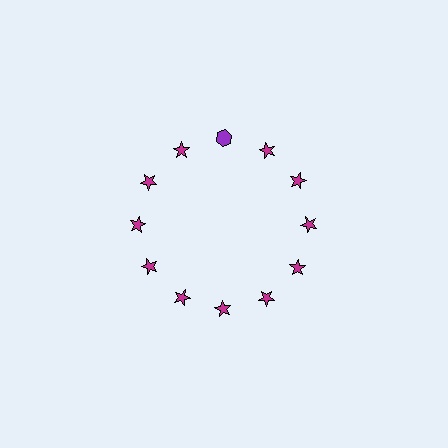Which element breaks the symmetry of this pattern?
The purple hexagon at roughly the 12 o'clock position breaks the symmetry. All other shapes are magenta stars.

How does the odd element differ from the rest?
It differs in both color (purple instead of magenta) and shape (hexagon instead of star).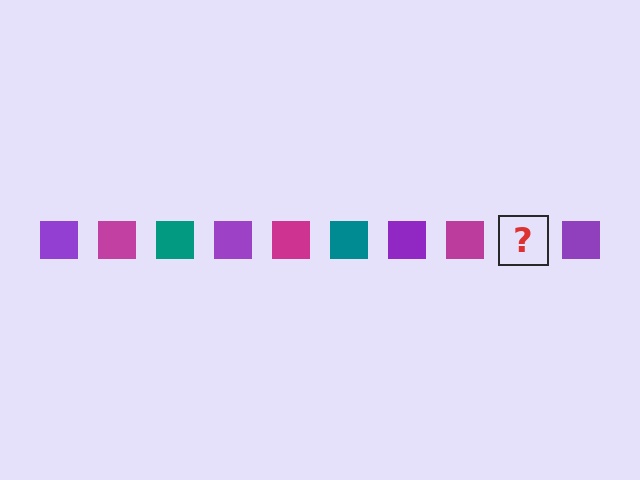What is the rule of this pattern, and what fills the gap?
The rule is that the pattern cycles through purple, magenta, teal squares. The gap should be filled with a teal square.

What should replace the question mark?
The question mark should be replaced with a teal square.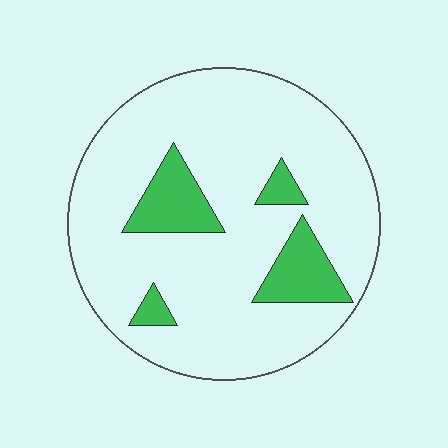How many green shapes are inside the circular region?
4.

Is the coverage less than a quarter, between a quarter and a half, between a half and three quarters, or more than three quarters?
Less than a quarter.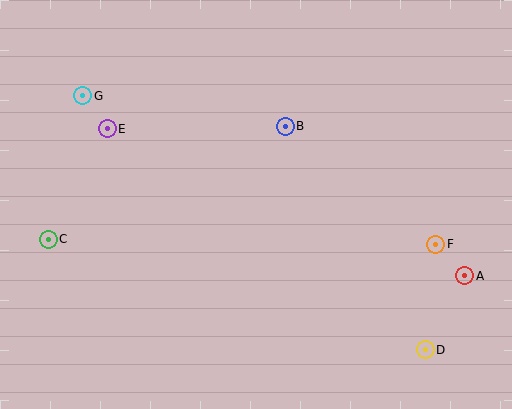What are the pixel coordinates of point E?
Point E is at (107, 129).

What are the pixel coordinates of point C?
Point C is at (48, 239).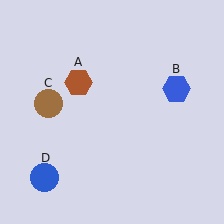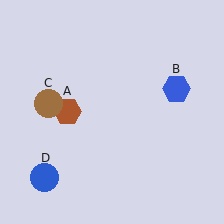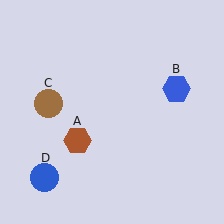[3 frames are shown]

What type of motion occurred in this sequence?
The brown hexagon (object A) rotated counterclockwise around the center of the scene.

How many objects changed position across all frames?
1 object changed position: brown hexagon (object A).